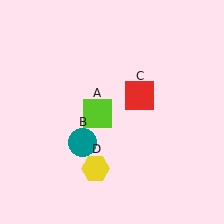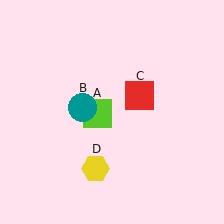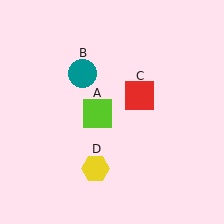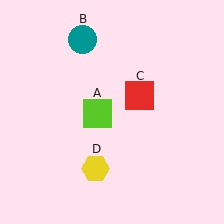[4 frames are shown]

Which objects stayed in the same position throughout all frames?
Lime square (object A) and red square (object C) and yellow hexagon (object D) remained stationary.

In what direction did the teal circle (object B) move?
The teal circle (object B) moved up.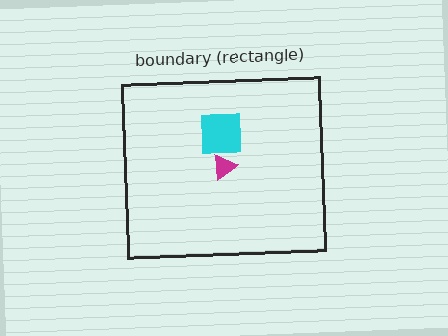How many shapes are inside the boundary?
2 inside, 0 outside.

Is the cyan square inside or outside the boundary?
Inside.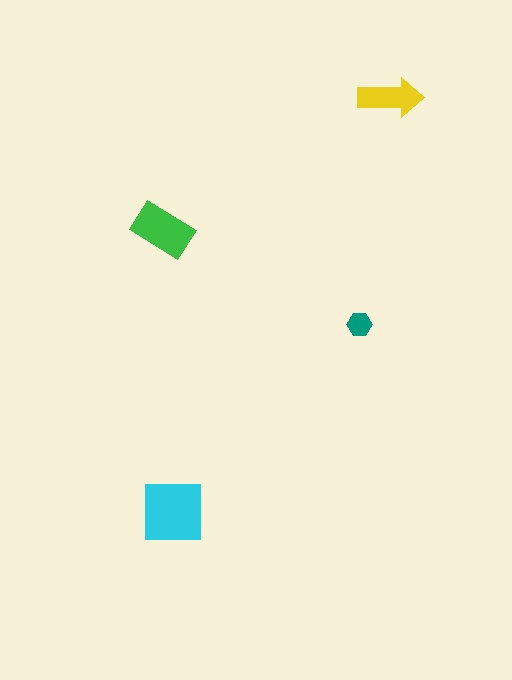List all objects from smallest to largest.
The teal hexagon, the yellow arrow, the green rectangle, the cyan square.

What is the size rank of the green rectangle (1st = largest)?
2nd.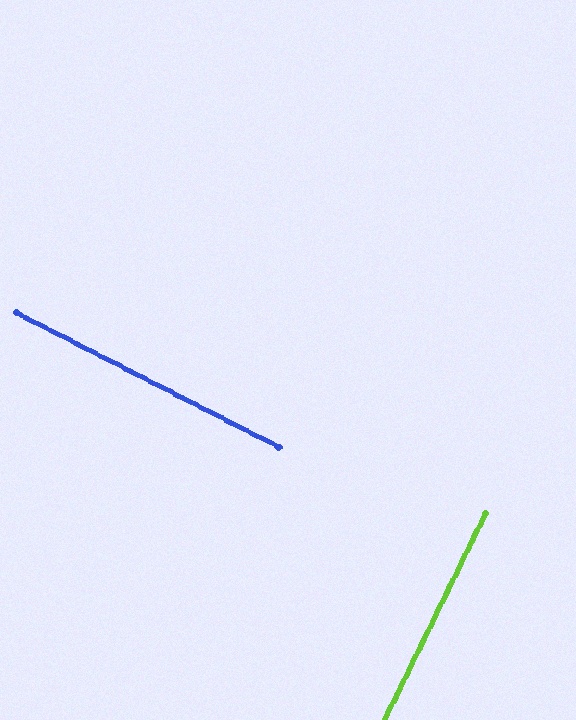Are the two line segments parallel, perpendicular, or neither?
Perpendicular — they meet at approximately 89°.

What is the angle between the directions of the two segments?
Approximately 89 degrees.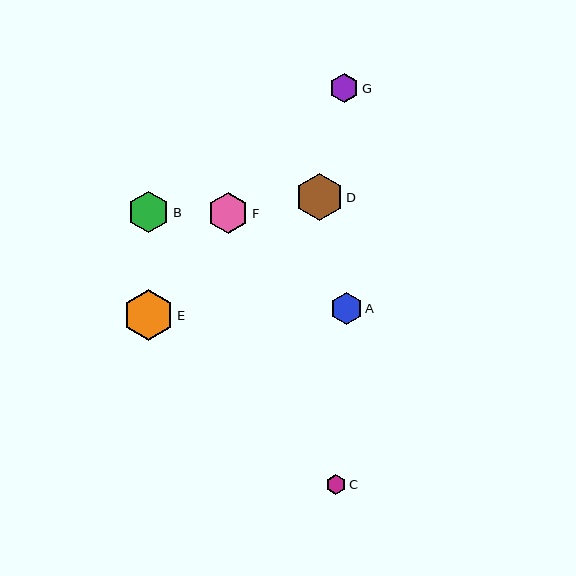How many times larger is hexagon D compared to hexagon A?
Hexagon D is approximately 1.5 times the size of hexagon A.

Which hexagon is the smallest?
Hexagon C is the smallest with a size of approximately 20 pixels.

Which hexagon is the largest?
Hexagon E is the largest with a size of approximately 51 pixels.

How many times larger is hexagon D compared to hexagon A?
Hexagon D is approximately 1.5 times the size of hexagon A.